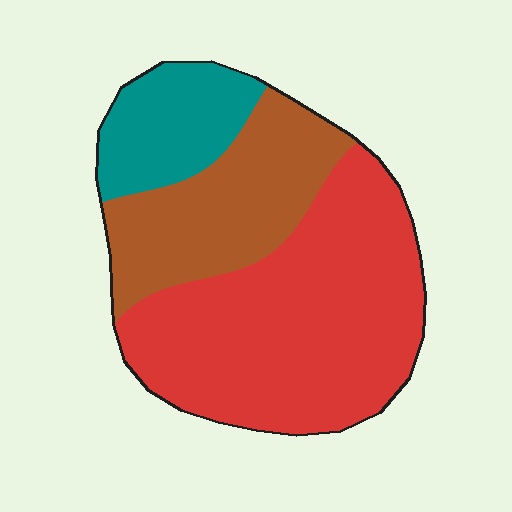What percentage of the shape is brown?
Brown takes up about one quarter (1/4) of the shape.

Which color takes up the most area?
Red, at roughly 55%.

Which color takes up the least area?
Teal, at roughly 15%.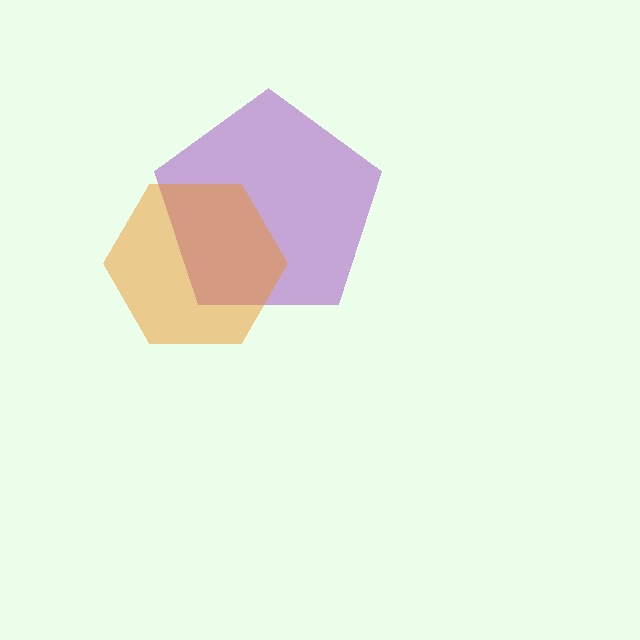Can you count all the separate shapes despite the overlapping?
Yes, there are 2 separate shapes.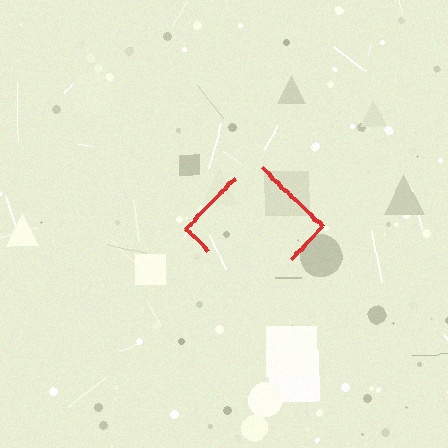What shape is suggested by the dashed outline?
The dashed outline suggests a diamond.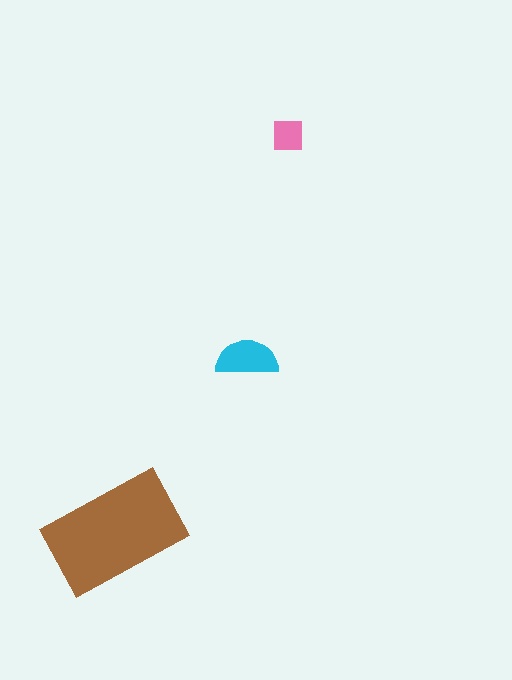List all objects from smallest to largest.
The pink square, the cyan semicircle, the brown rectangle.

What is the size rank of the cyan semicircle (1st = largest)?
2nd.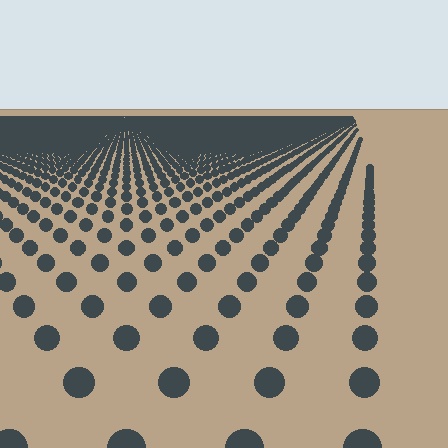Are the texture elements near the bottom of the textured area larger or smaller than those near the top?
Larger. Near the bottom, elements are closer to the viewer and appear at a bigger on-screen size.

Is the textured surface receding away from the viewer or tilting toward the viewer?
The surface is receding away from the viewer. Texture elements get smaller and denser toward the top.